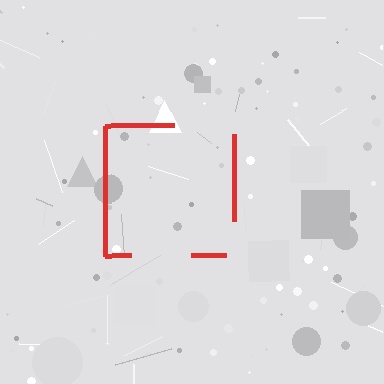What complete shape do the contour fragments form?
The contour fragments form a square.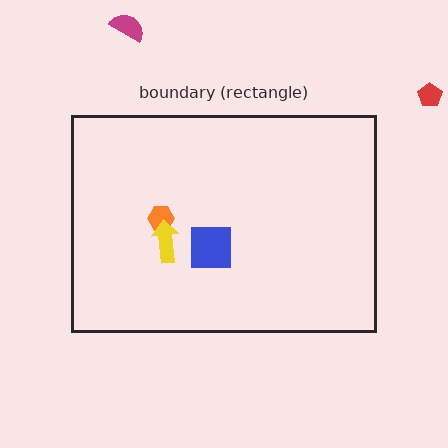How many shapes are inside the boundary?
3 inside, 2 outside.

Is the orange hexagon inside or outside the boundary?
Inside.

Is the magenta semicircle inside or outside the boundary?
Outside.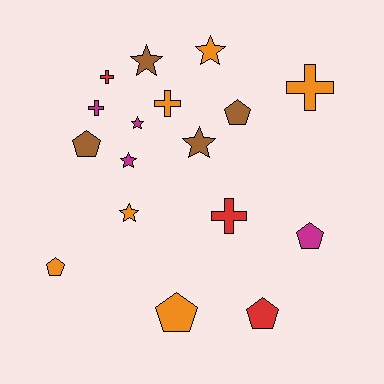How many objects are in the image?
There are 17 objects.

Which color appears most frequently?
Orange, with 6 objects.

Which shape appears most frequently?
Pentagon, with 6 objects.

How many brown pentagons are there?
There are 2 brown pentagons.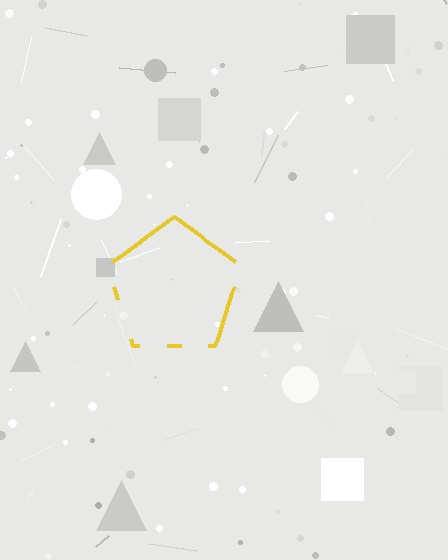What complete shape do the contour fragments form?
The contour fragments form a pentagon.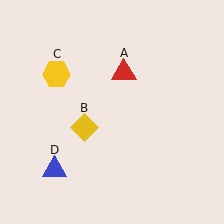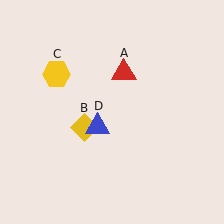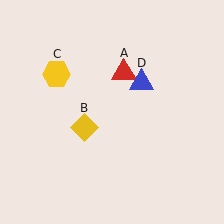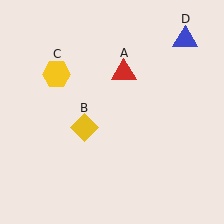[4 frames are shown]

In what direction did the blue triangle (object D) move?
The blue triangle (object D) moved up and to the right.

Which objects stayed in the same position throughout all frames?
Red triangle (object A) and yellow diamond (object B) and yellow hexagon (object C) remained stationary.